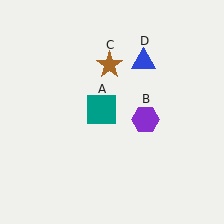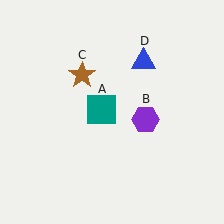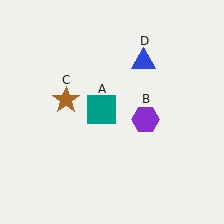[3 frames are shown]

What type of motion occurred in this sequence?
The brown star (object C) rotated counterclockwise around the center of the scene.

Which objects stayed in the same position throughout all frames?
Teal square (object A) and purple hexagon (object B) and blue triangle (object D) remained stationary.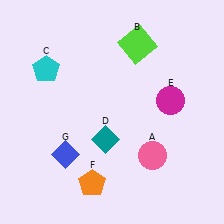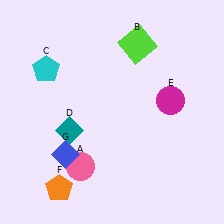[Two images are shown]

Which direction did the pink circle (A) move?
The pink circle (A) moved left.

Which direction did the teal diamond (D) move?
The teal diamond (D) moved left.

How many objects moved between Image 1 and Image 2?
3 objects moved between the two images.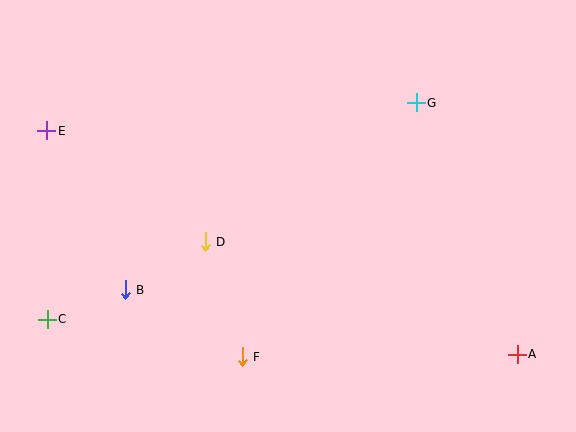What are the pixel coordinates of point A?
Point A is at (517, 354).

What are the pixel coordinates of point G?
Point G is at (416, 103).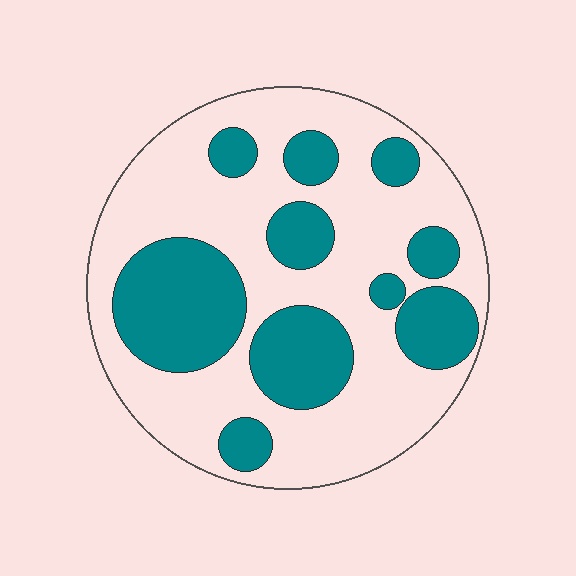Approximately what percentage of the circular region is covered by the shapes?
Approximately 35%.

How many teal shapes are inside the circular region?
10.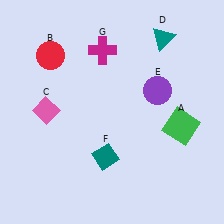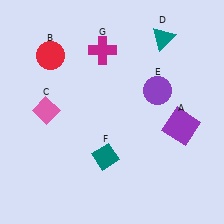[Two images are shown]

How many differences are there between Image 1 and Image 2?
There is 1 difference between the two images.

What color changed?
The square (A) changed from green in Image 1 to purple in Image 2.